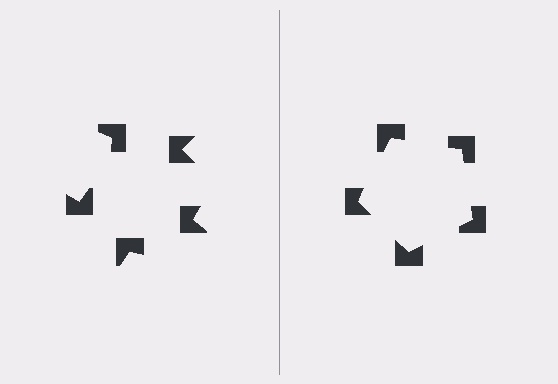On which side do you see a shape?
An illusory pentagon appears on the right side. On the left side the wedge cuts are rotated, so no coherent shape forms.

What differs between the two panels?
The notched squares are positioned identically on both sides; only the wedge orientations differ. On the right they align to a pentagon; on the left they are misaligned.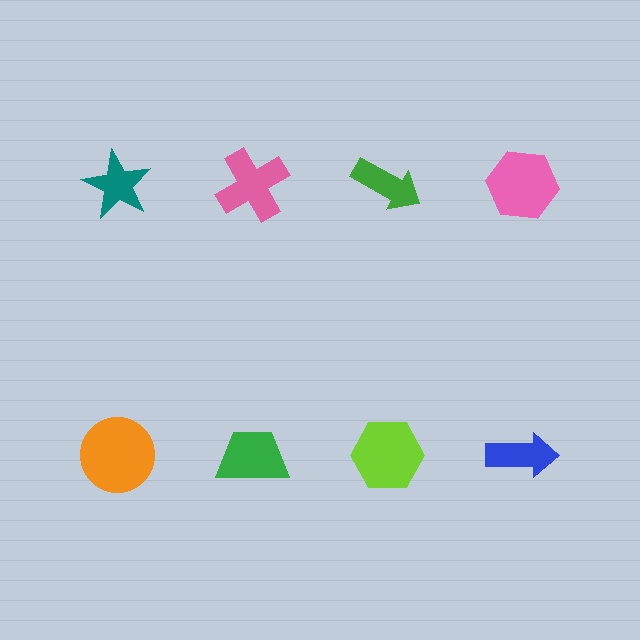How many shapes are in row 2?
4 shapes.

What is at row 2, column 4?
A blue arrow.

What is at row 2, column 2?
A green trapezoid.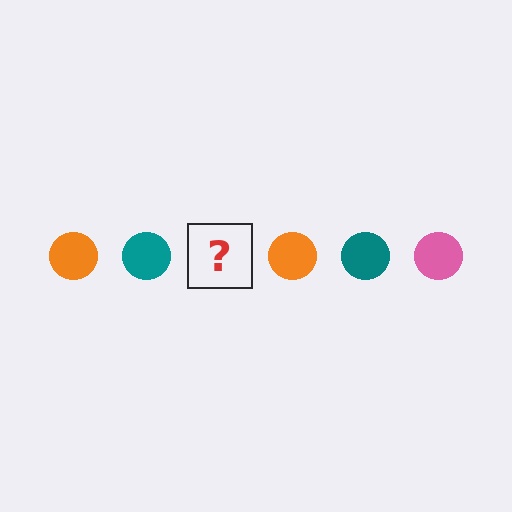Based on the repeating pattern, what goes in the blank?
The blank should be a pink circle.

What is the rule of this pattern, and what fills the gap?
The rule is that the pattern cycles through orange, teal, pink circles. The gap should be filled with a pink circle.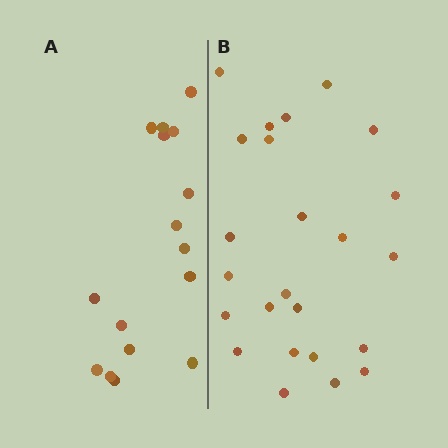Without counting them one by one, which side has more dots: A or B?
Region B (the right region) has more dots.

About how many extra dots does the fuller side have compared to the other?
Region B has roughly 8 or so more dots than region A.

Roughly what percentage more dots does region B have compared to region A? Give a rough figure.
About 50% more.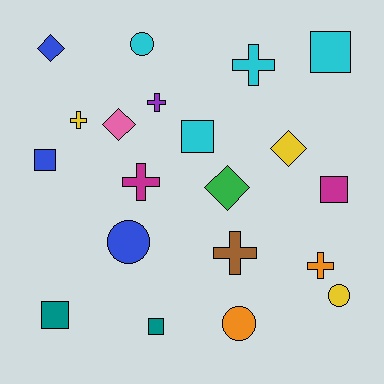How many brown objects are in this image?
There is 1 brown object.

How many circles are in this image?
There are 4 circles.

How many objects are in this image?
There are 20 objects.